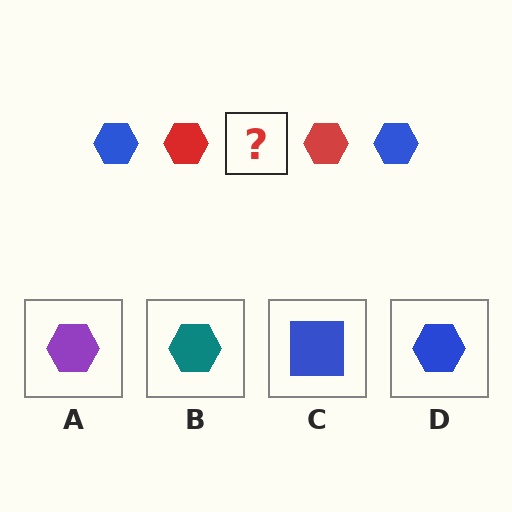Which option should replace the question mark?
Option D.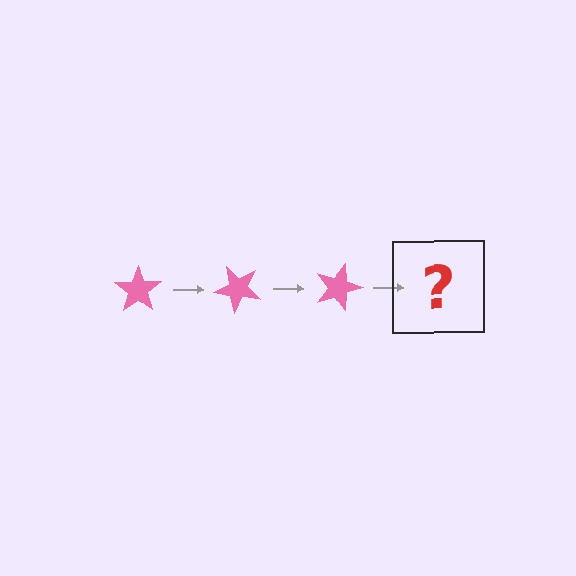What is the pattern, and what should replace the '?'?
The pattern is that the star rotates 45 degrees each step. The '?' should be a pink star rotated 135 degrees.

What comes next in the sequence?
The next element should be a pink star rotated 135 degrees.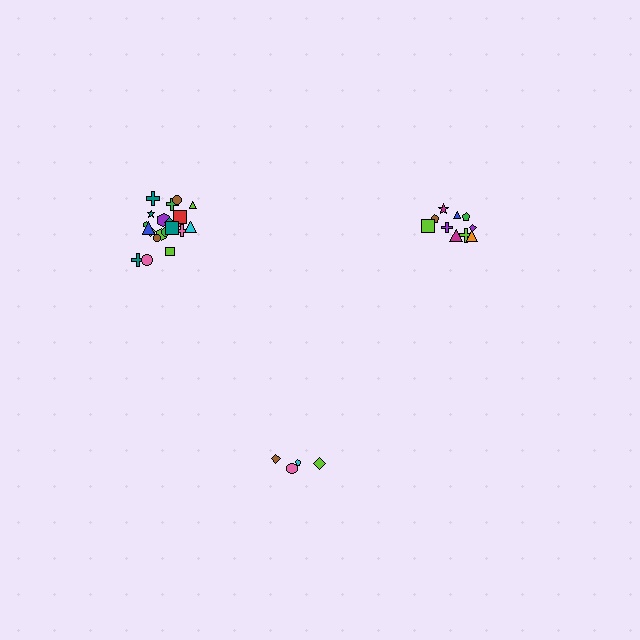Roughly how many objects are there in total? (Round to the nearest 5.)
Roughly 35 objects in total.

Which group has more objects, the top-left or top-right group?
The top-left group.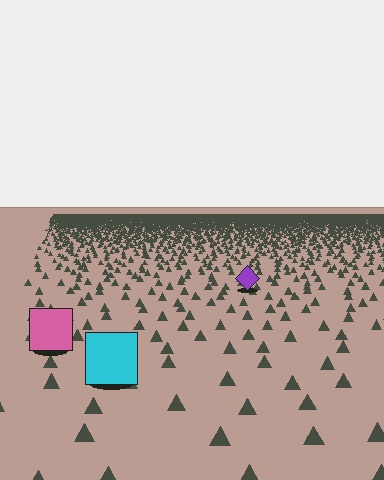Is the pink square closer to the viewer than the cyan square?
No. The cyan square is closer — you can tell from the texture gradient: the ground texture is coarser near it.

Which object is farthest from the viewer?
The purple diamond is farthest from the viewer. It appears smaller and the ground texture around it is denser.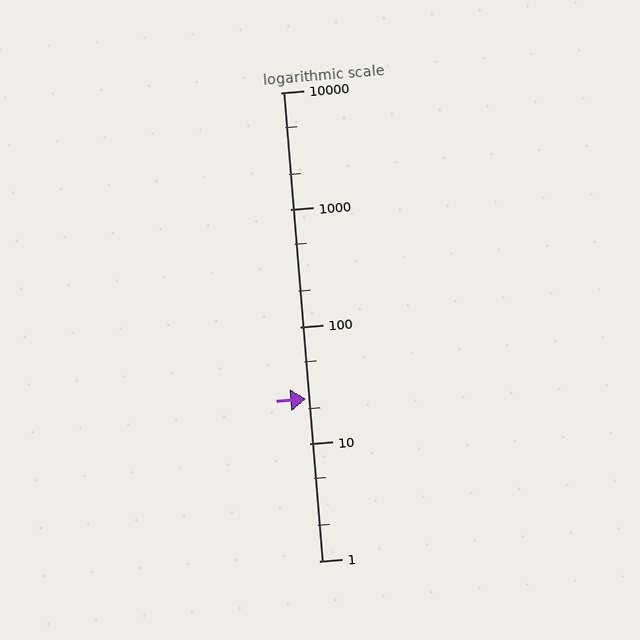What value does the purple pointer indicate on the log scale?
The pointer indicates approximately 24.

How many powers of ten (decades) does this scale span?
The scale spans 4 decades, from 1 to 10000.